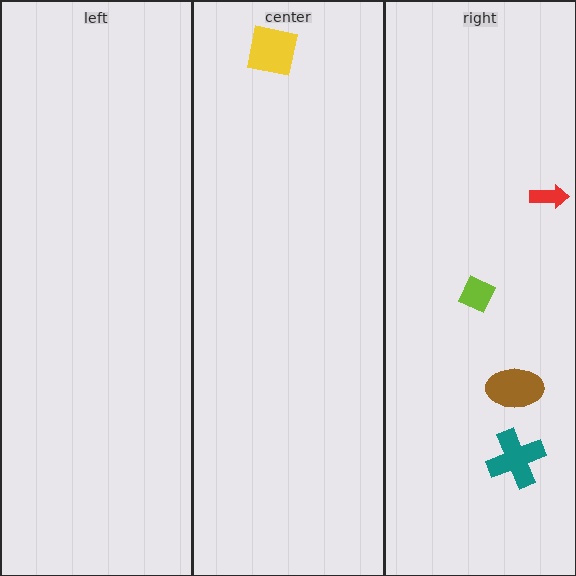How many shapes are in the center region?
1.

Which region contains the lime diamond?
The right region.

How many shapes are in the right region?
4.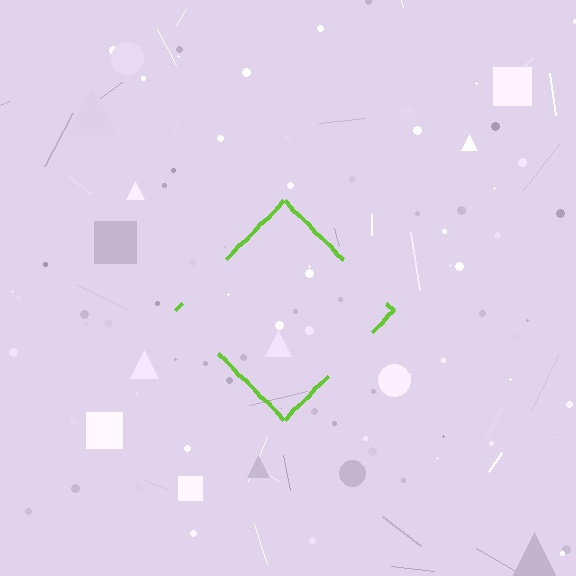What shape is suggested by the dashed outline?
The dashed outline suggests a diamond.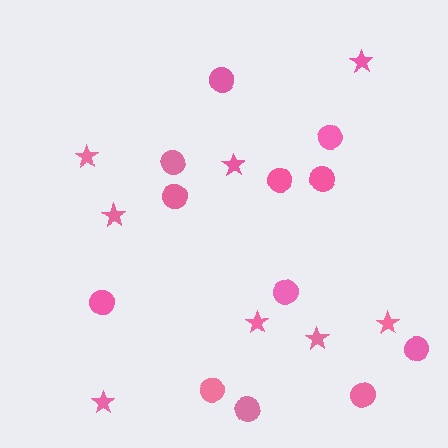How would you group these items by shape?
There are 2 groups: one group of circles (12) and one group of stars (8).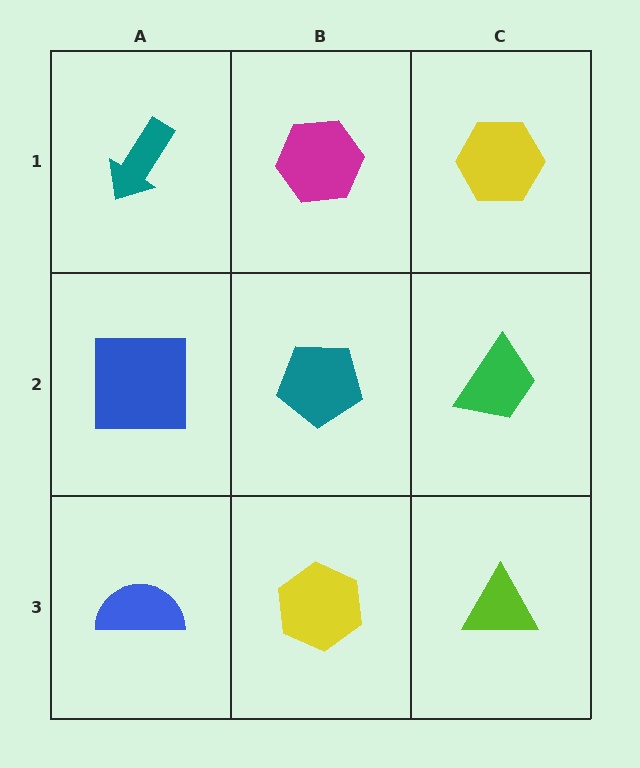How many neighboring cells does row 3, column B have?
3.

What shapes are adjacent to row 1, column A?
A blue square (row 2, column A), a magenta hexagon (row 1, column B).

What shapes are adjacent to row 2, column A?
A teal arrow (row 1, column A), a blue semicircle (row 3, column A), a teal pentagon (row 2, column B).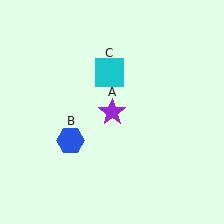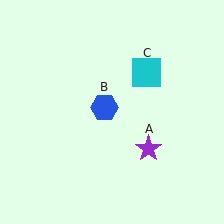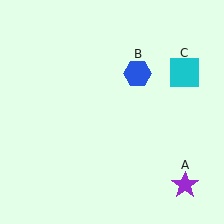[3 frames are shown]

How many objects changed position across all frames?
3 objects changed position: purple star (object A), blue hexagon (object B), cyan square (object C).